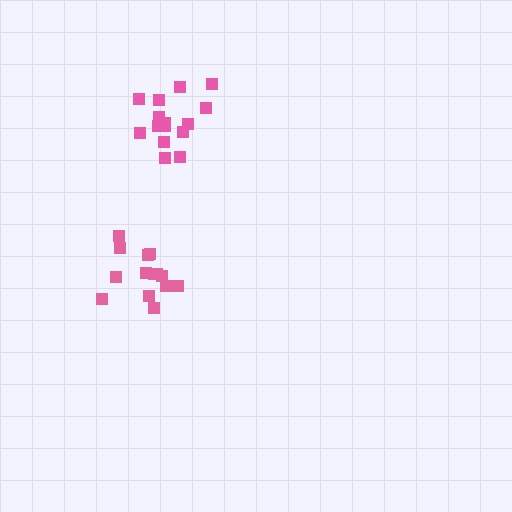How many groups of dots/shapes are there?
There are 2 groups.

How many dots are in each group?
Group 1: 15 dots, Group 2: 14 dots (29 total).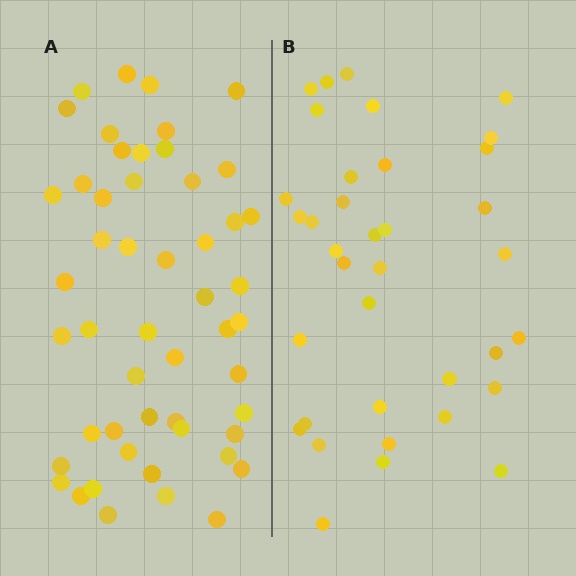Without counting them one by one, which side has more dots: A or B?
Region A (the left region) has more dots.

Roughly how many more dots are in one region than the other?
Region A has approximately 15 more dots than region B.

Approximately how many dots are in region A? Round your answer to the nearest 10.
About 50 dots. (The exact count is 51, which rounds to 50.)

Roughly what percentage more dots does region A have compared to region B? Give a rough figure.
About 40% more.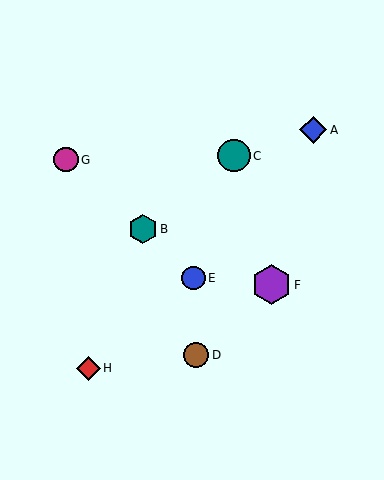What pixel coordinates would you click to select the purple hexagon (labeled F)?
Click at (271, 285) to select the purple hexagon F.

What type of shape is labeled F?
Shape F is a purple hexagon.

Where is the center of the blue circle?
The center of the blue circle is at (193, 278).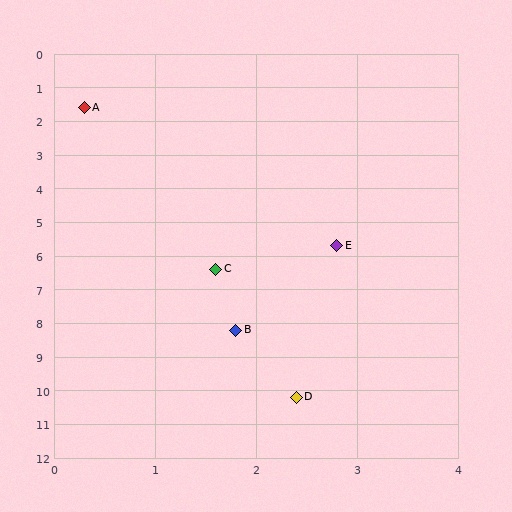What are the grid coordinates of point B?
Point B is at approximately (1.8, 8.2).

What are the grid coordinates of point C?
Point C is at approximately (1.6, 6.4).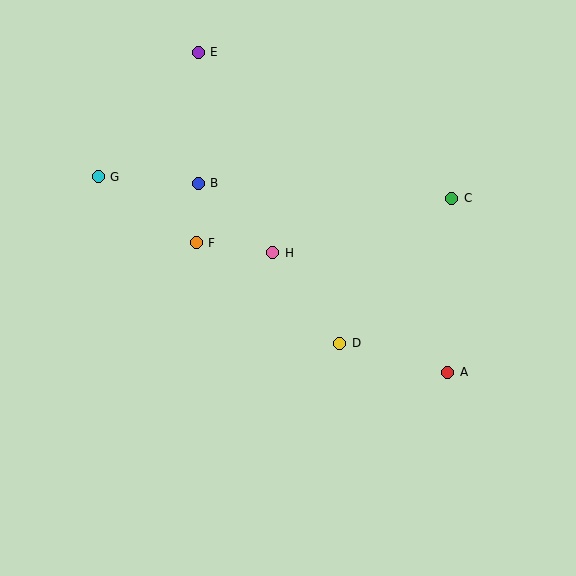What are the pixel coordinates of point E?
Point E is at (198, 52).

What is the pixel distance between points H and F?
The distance between H and F is 77 pixels.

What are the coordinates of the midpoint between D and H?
The midpoint between D and H is at (306, 298).